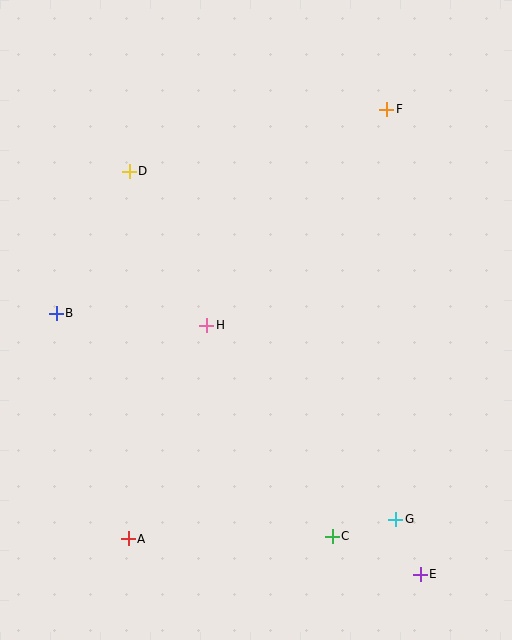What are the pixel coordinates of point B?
Point B is at (56, 313).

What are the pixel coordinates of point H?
Point H is at (207, 325).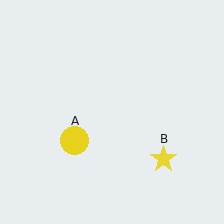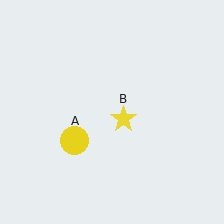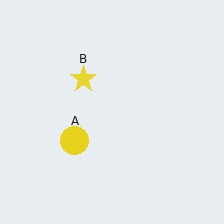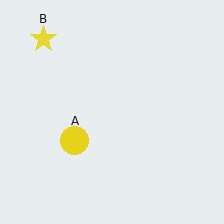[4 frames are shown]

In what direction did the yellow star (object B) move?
The yellow star (object B) moved up and to the left.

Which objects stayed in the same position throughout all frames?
Yellow circle (object A) remained stationary.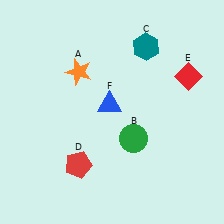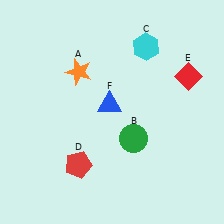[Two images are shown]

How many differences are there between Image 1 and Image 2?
There is 1 difference between the two images.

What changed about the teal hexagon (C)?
In Image 1, C is teal. In Image 2, it changed to cyan.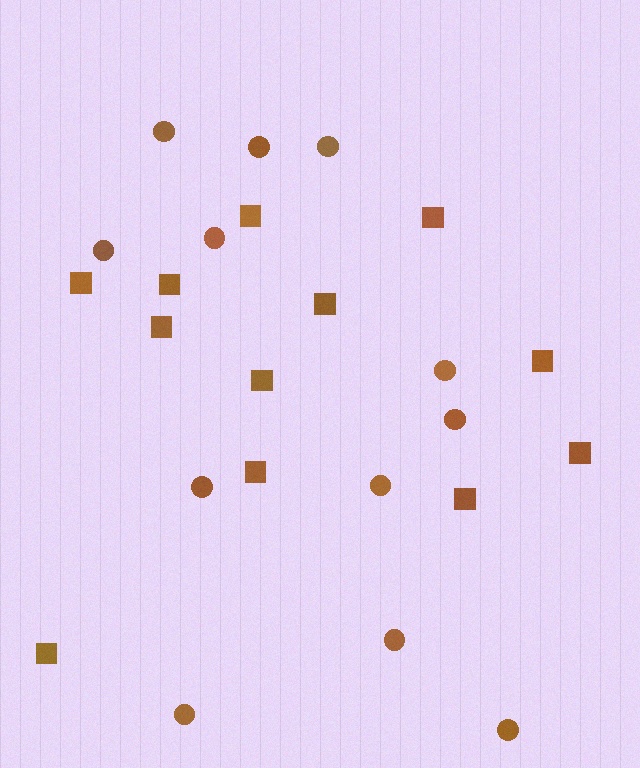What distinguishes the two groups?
There are 2 groups: one group of circles (12) and one group of squares (12).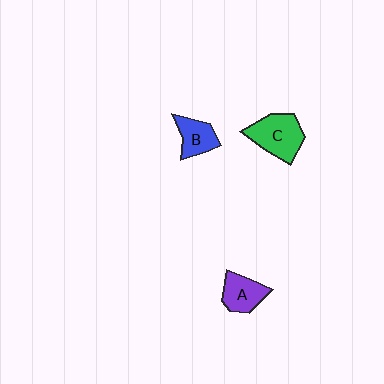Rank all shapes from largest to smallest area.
From largest to smallest: C (green), A (purple), B (blue).